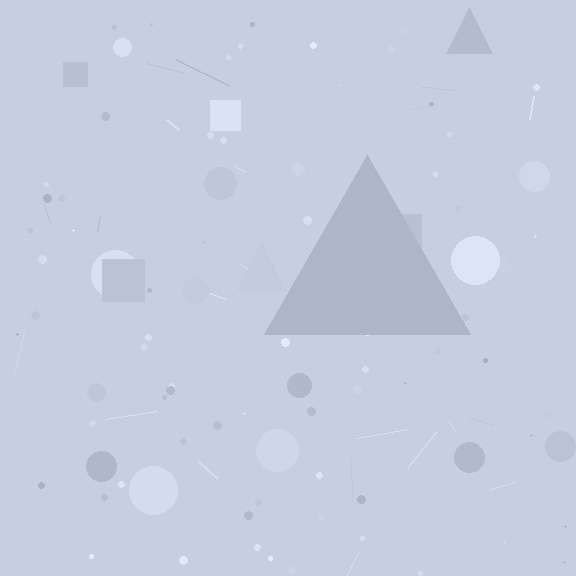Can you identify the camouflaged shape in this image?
The camouflaged shape is a triangle.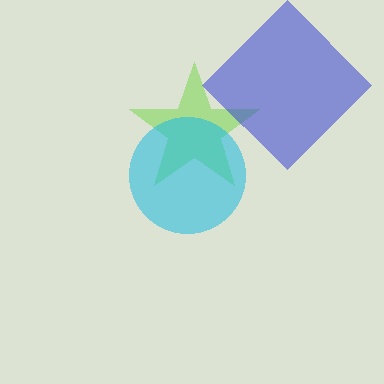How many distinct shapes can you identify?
There are 3 distinct shapes: a lime star, a cyan circle, a blue diamond.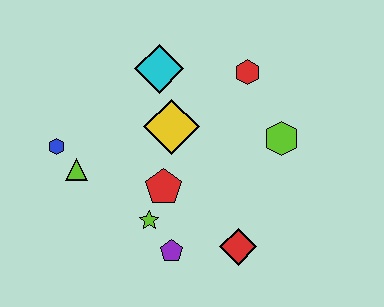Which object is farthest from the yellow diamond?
The red diamond is farthest from the yellow diamond.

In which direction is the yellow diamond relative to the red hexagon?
The yellow diamond is to the left of the red hexagon.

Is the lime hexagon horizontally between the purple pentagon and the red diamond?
No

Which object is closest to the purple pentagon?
The lime star is closest to the purple pentagon.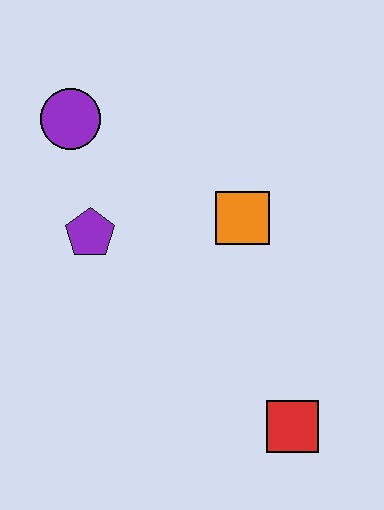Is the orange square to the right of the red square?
No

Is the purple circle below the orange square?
No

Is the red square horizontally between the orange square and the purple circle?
No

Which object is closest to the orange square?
The purple pentagon is closest to the orange square.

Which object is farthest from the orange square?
The red square is farthest from the orange square.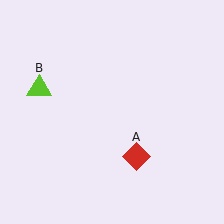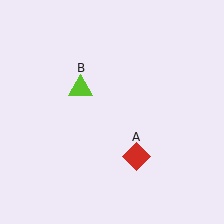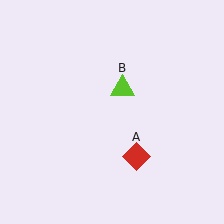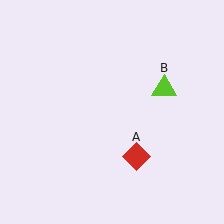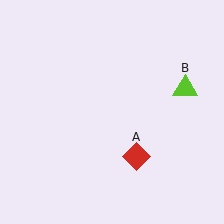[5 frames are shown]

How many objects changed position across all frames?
1 object changed position: lime triangle (object B).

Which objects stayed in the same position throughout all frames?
Red diamond (object A) remained stationary.